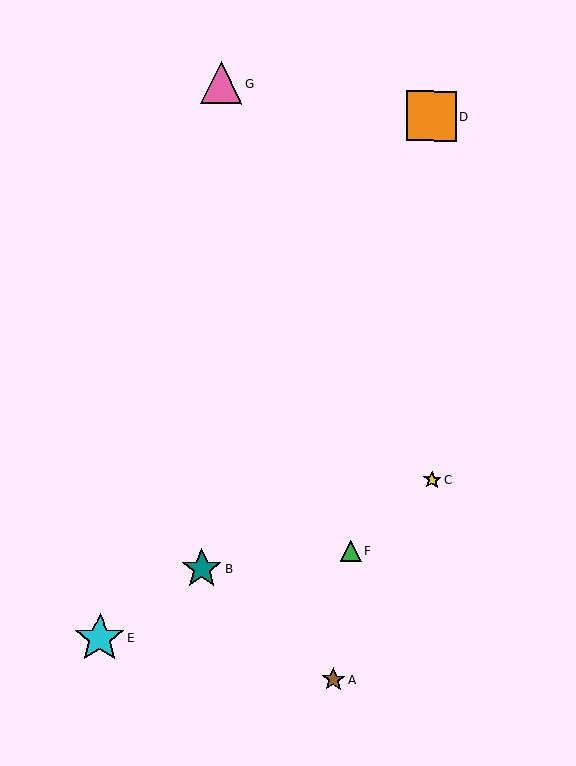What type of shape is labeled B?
Shape B is a teal star.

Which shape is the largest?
The orange square (labeled D) is the largest.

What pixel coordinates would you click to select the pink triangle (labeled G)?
Click at (221, 83) to select the pink triangle G.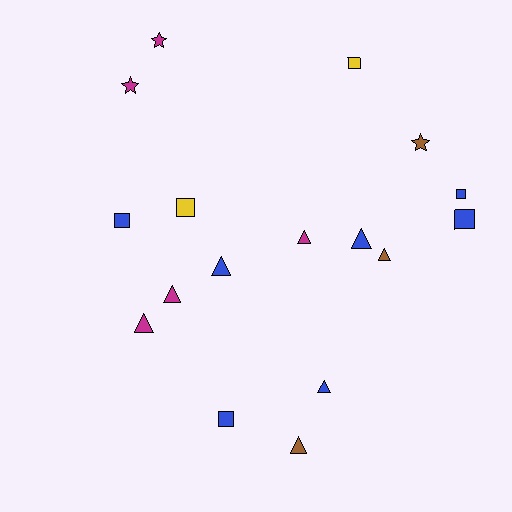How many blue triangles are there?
There are 3 blue triangles.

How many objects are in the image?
There are 17 objects.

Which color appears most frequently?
Blue, with 7 objects.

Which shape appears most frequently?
Triangle, with 8 objects.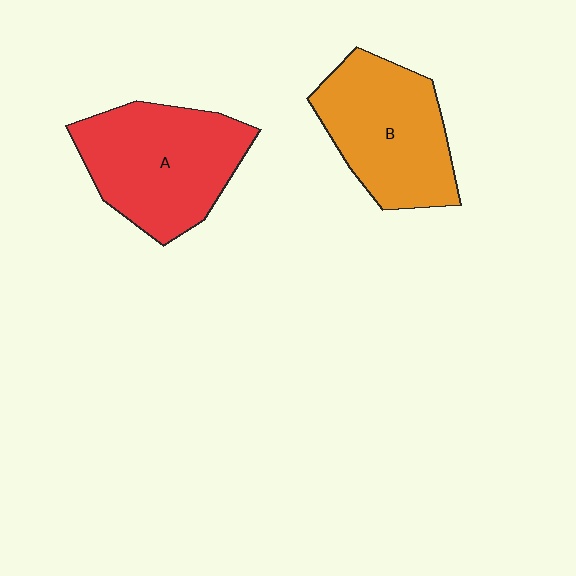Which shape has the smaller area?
Shape B (orange).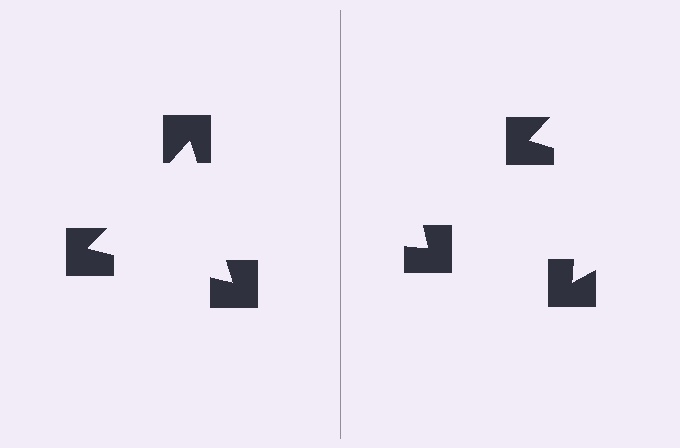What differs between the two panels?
The notched squares are positioned identically on both sides; only the wedge orientations differ. On the left they align to a triangle; on the right they are misaligned.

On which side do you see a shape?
An illusory triangle appears on the left side. On the right side the wedge cuts are rotated, so no coherent shape forms.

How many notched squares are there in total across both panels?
6 — 3 on each side.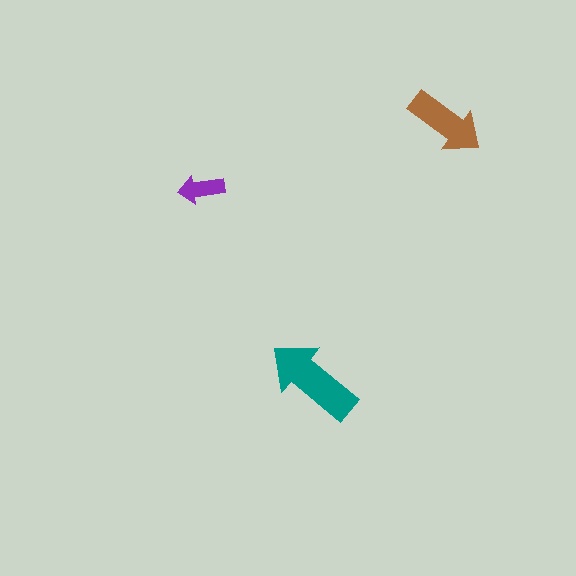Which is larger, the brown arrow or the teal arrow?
The teal one.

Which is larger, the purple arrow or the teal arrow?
The teal one.